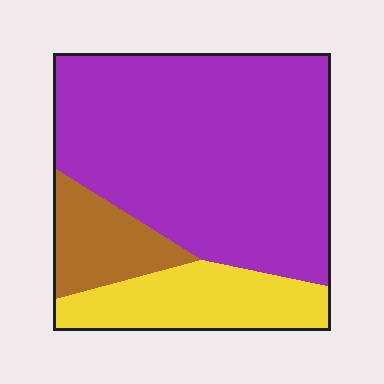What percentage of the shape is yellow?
Yellow takes up less than a quarter of the shape.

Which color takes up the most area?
Purple, at roughly 70%.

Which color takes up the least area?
Brown, at roughly 15%.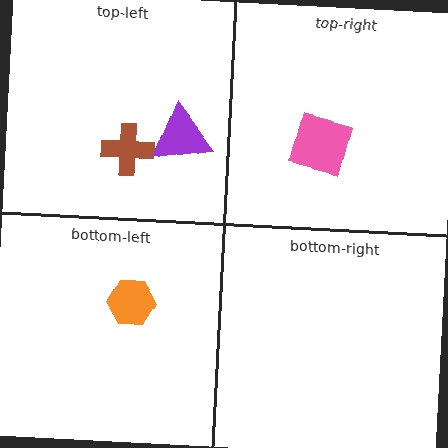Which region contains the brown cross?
The top-left region.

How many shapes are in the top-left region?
2.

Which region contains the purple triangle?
The top-left region.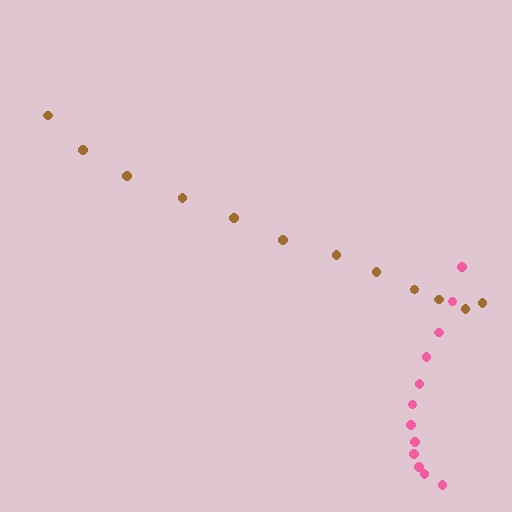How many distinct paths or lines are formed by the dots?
There are 2 distinct paths.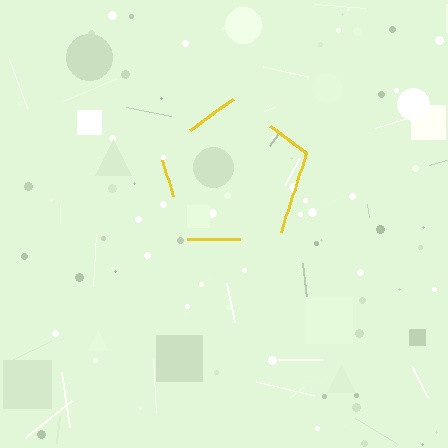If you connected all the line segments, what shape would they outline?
They would outline a pentagon.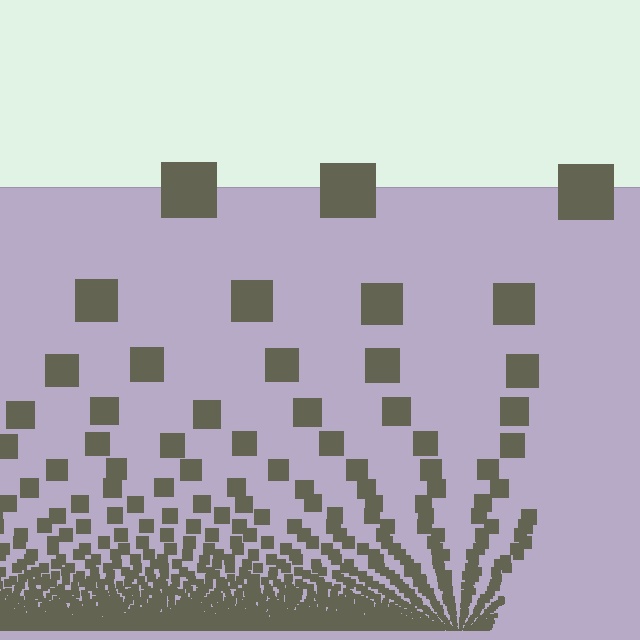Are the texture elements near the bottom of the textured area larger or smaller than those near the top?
Smaller. The gradient is inverted — elements near the bottom are smaller and denser.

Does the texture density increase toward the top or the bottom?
Density increases toward the bottom.